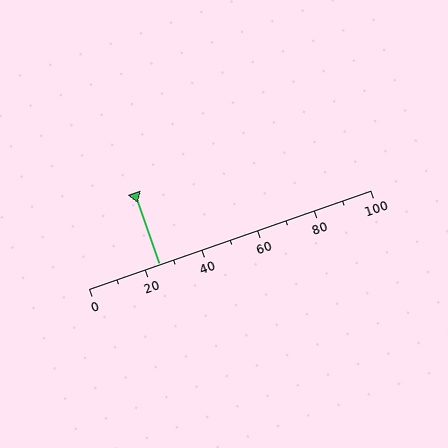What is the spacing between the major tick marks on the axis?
The major ticks are spaced 20 apart.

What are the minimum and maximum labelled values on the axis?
The axis runs from 0 to 100.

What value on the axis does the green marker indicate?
The marker indicates approximately 25.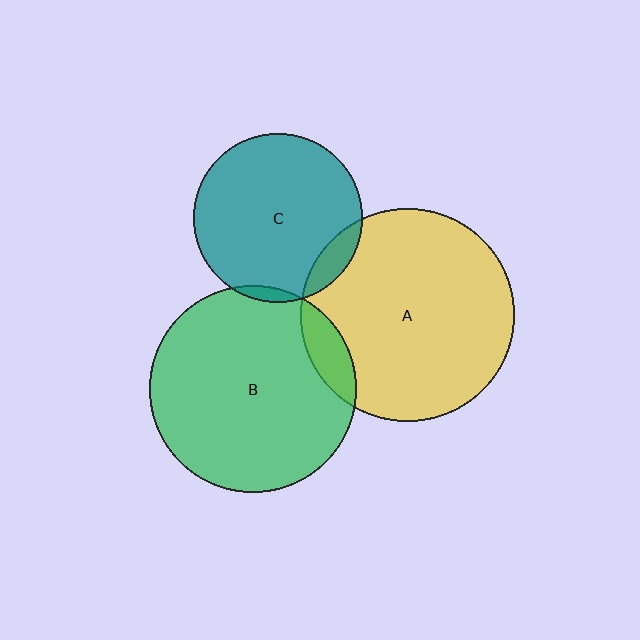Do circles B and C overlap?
Yes.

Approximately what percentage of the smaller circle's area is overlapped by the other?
Approximately 5%.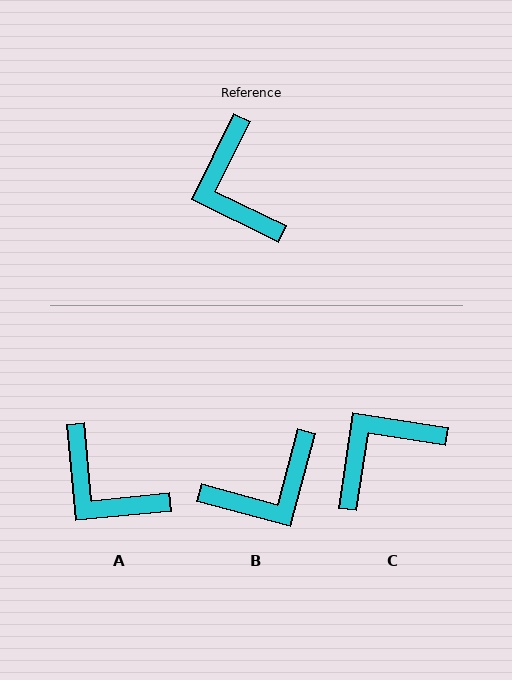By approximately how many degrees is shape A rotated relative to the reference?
Approximately 31 degrees counter-clockwise.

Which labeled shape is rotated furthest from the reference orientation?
B, about 101 degrees away.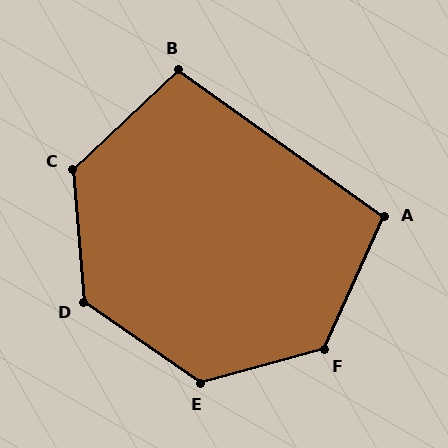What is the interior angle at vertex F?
Approximately 130 degrees (obtuse).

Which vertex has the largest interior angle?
E, at approximately 130 degrees.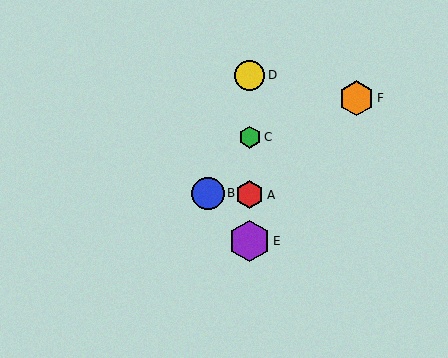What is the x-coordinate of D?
Object D is at x≈250.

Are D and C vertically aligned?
Yes, both are at x≈250.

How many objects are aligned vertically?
4 objects (A, C, D, E) are aligned vertically.